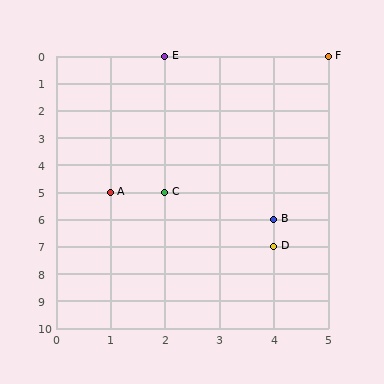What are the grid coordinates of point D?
Point D is at grid coordinates (4, 7).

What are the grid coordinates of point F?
Point F is at grid coordinates (5, 0).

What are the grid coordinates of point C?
Point C is at grid coordinates (2, 5).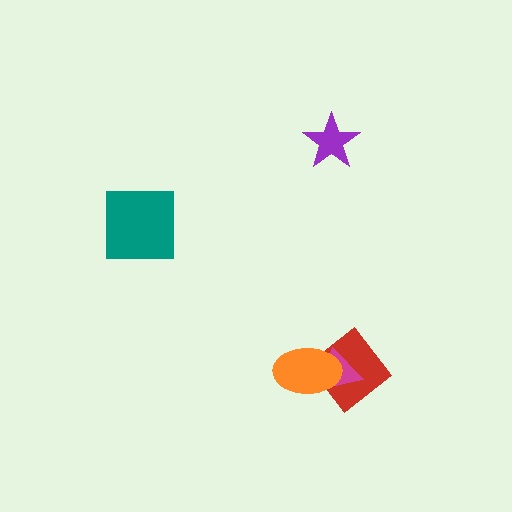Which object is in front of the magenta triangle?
The orange ellipse is in front of the magenta triangle.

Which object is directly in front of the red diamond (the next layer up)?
The magenta triangle is directly in front of the red diamond.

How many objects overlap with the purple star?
0 objects overlap with the purple star.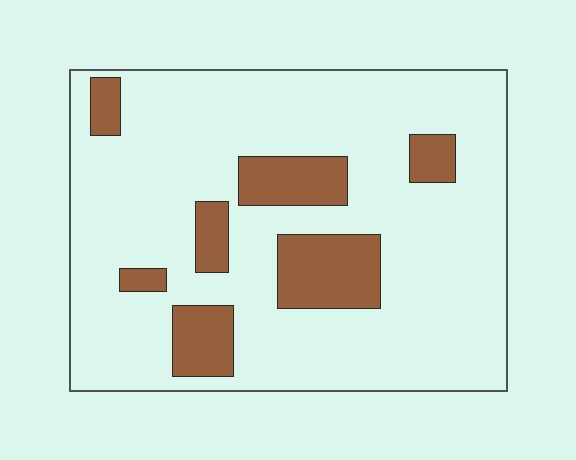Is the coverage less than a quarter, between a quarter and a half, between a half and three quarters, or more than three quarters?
Less than a quarter.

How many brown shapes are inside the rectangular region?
7.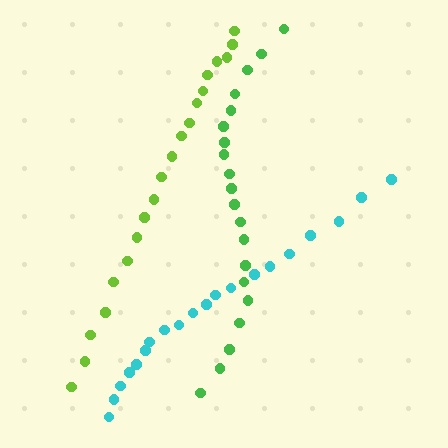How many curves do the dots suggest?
There are 3 distinct paths.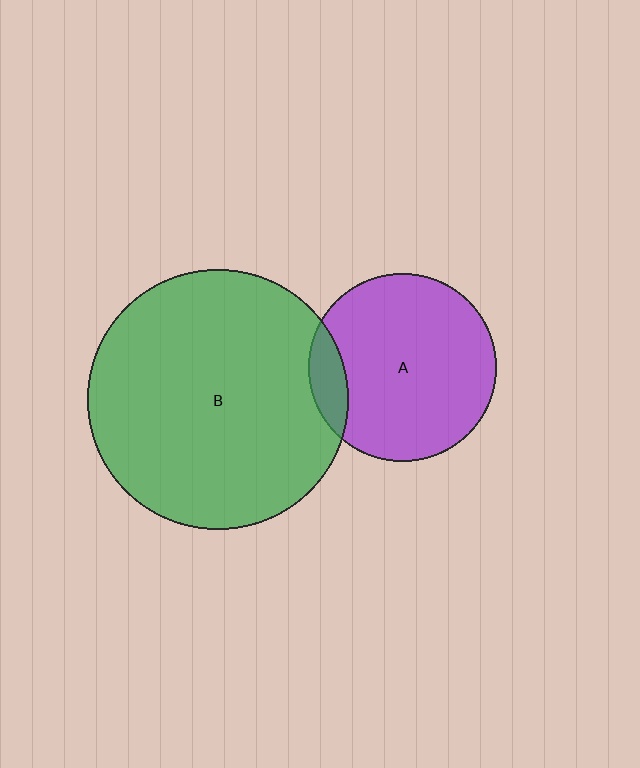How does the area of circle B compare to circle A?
Approximately 1.9 times.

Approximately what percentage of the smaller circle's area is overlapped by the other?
Approximately 10%.